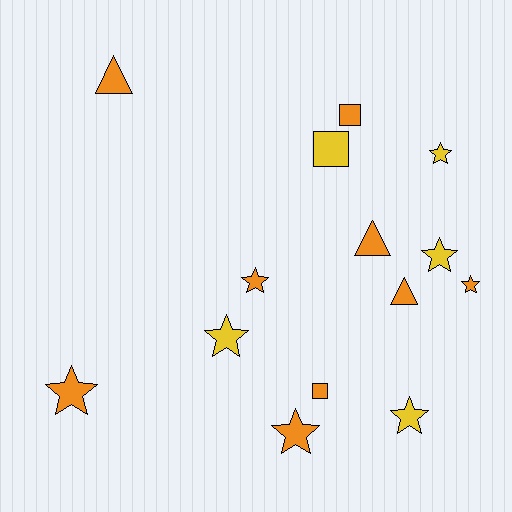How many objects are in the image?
There are 14 objects.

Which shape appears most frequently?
Star, with 8 objects.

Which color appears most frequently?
Orange, with 9 objects.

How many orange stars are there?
There are 4 orange stars.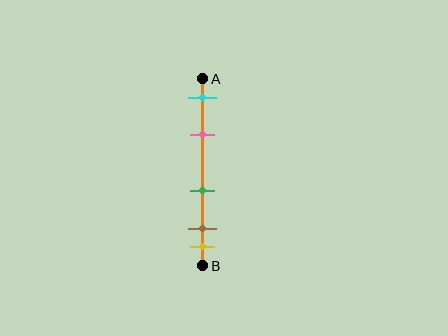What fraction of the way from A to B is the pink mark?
The pink mark is approximately 30% (0.3) of the way from A to B.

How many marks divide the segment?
There are 5 marks dividing the segment.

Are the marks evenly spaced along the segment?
No, the marks are not evenly spaced.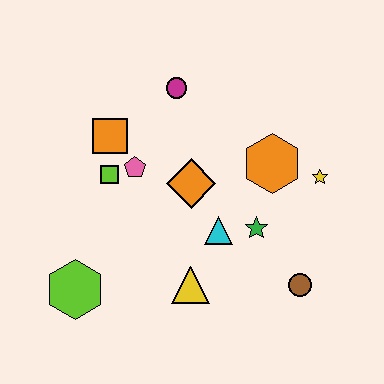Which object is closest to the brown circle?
The green star is closest to the brown circle.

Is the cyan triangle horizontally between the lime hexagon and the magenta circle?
No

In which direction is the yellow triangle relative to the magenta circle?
The yellow triangle is below the magenta circle.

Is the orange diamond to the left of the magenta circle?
No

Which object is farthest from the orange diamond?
The lime hexagon is farthest from the orange diamond.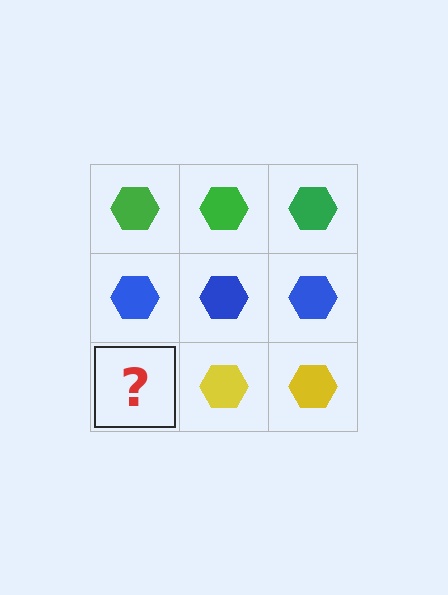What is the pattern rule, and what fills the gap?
The rule is that each row has a consistent color. The gap should be filled with a yellow hexagon.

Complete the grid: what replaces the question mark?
The question mark should be replaced with a yellow hexagon.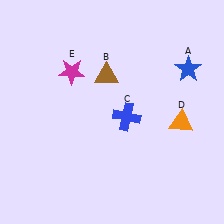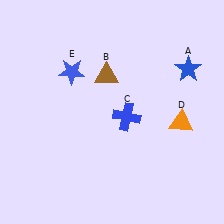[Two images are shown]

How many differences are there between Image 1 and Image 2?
There is 1 difference between the two images.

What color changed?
The star (E) changed from magenta in Image 1 to blue in Image 2.